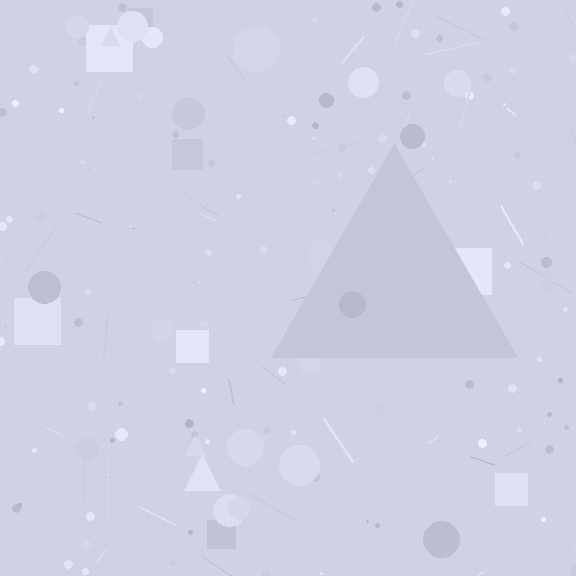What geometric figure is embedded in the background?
A triangle is embedded in the background.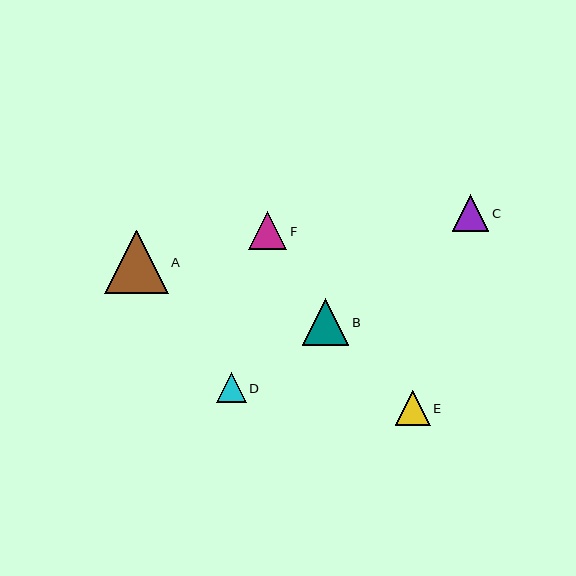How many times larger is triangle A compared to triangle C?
Triangle A is approximately 1.8 times the size of triangle C.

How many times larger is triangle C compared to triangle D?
Triangle C is approximately 1.2 times the size of triangle D.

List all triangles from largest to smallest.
From largest to smallest: A, B, F, C, E, D.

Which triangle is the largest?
Triangle A is the largest with a size of approximately 64 pixels.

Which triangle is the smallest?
Triangle D is the smallest with a size of approximately 30 pixels.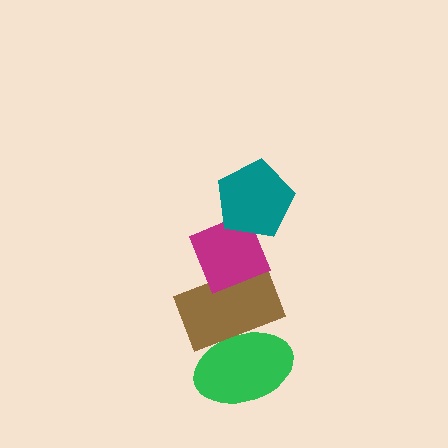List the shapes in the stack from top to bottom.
From top to bottom: the teal pentagon, the magenta diamond, the brown rectangle, the green ellipse.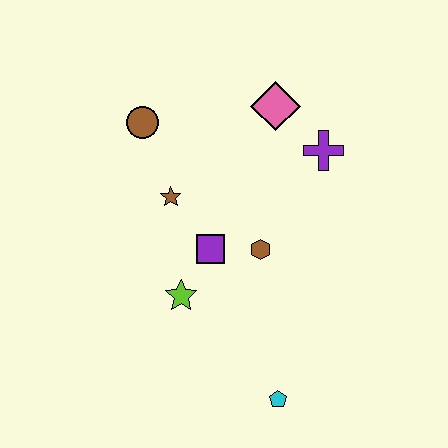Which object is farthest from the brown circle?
The cyan pentagon is farthest from the brown circle.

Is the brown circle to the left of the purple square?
Yes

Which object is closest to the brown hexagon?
The purple square is closest to the brown hexagon.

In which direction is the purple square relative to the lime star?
The purple square is above the lime star.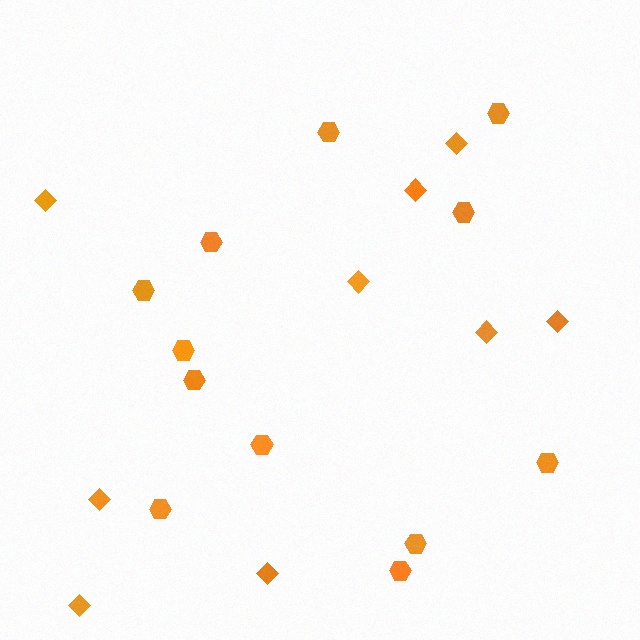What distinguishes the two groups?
There are 2 groups: one group of hexagons (12) and one group of diamonds (9).